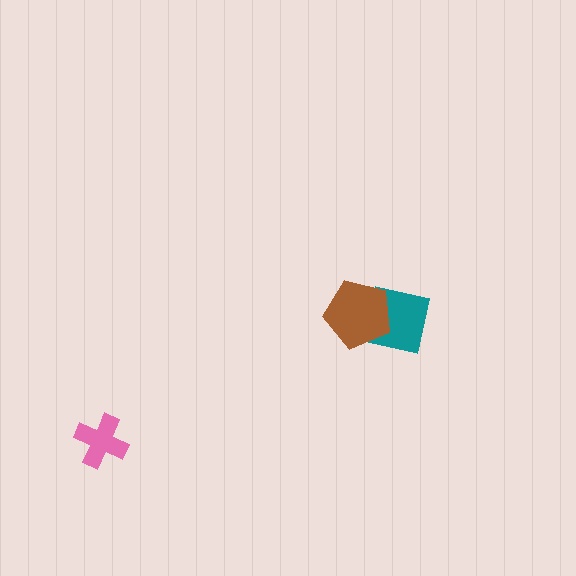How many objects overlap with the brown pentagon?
1 object overlaps with the brown pentagon.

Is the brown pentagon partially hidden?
No, no other shape covers it.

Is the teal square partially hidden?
Yes, it is partially covered by another shape.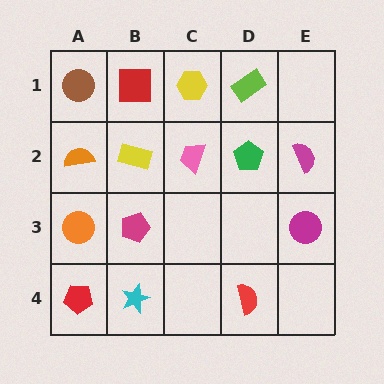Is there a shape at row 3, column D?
No, that cell is empty.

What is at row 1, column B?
A red square.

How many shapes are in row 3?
3 shapes.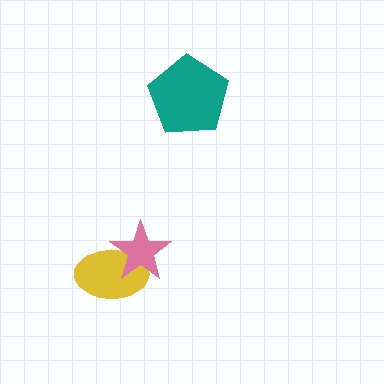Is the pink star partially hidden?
No, no other shape covers it.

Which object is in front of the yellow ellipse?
The pink star is in front of the yellow ellipse.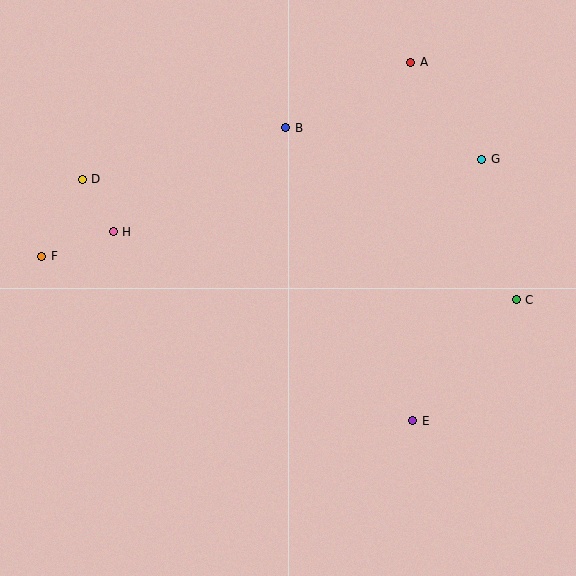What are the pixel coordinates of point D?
Point D is at (82, 179).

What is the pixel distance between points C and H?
The distance between C and H is 409 pixels.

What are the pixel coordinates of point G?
Point G is at (482, 159).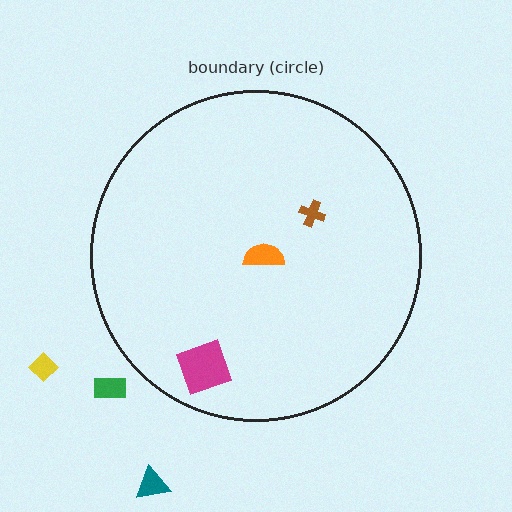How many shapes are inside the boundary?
3 inside, 3 outside.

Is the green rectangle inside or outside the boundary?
Outside.